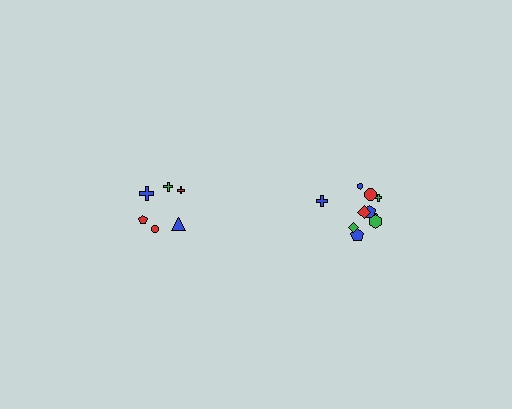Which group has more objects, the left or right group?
The right group.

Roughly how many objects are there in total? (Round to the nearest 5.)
Roughly 15 objects in total.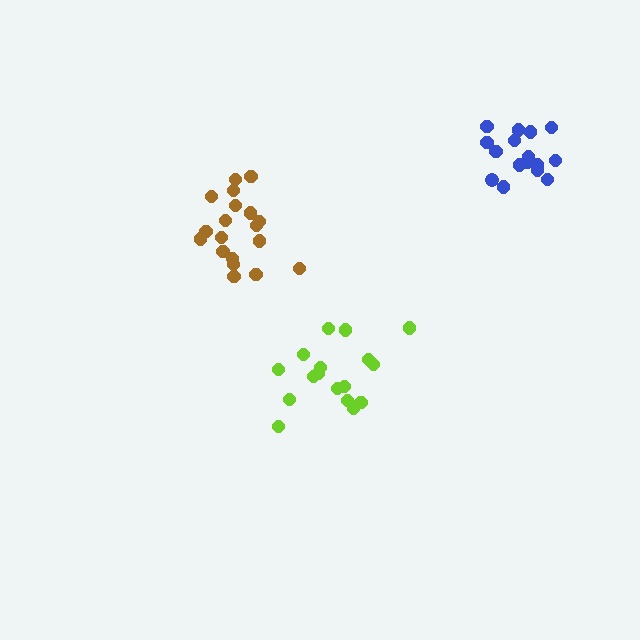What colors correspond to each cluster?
The clusters are colored: brown, lime, blue.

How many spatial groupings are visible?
There are 3 spatial groupings.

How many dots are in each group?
Group 1: 19 dots, Group 2: 17 dots, Group 3: 16 dots (52 total).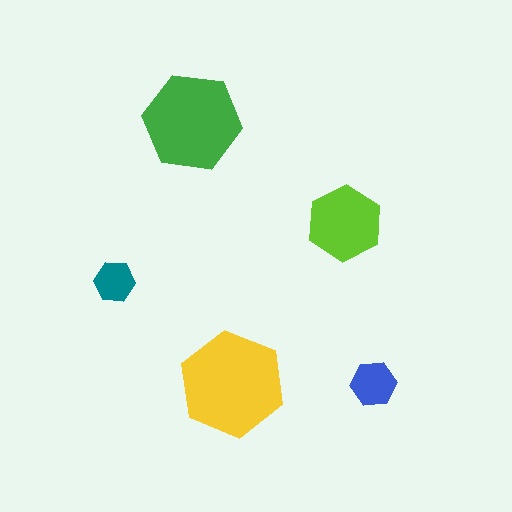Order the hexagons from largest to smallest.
the yellow one, the green one, the lime one, the blue one, the teal one.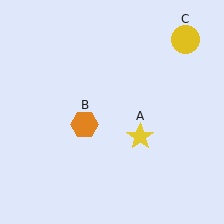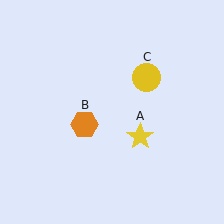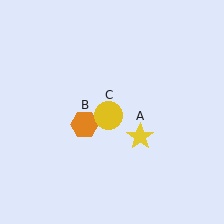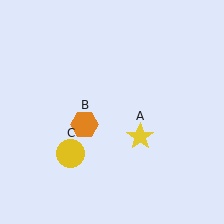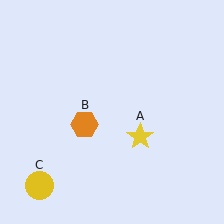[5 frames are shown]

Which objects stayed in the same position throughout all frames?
Yellow star (object A) and orange hexagon (object B) remained stationary.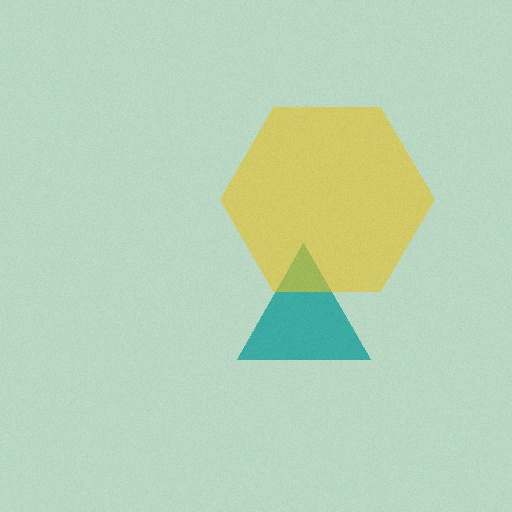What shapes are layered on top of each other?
The layered shapes are: a teal triangle, a yellow hexagon.